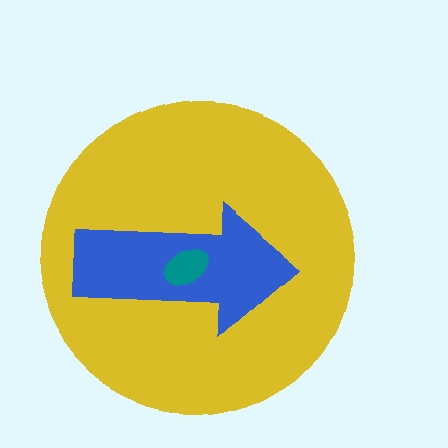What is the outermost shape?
The yellow circle.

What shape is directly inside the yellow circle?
The blue arrow.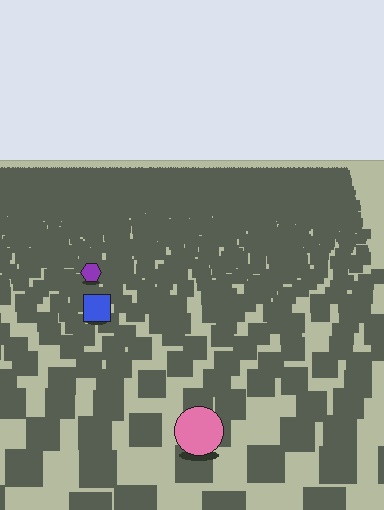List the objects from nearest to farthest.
From nearest to farthest: the pink circle, the blue square, the purple hexagon.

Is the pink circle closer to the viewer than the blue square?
Yes. The pink circle is closer — you can tell from the texture gradient: the ground texture is coarser near it.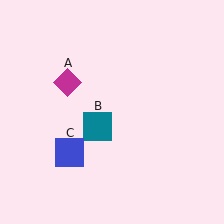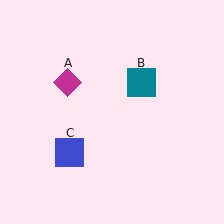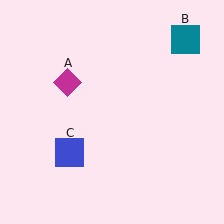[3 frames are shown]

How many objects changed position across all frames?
1 object changed position: teal square (object B).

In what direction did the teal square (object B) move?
The teal square (object B) moved up and to the right.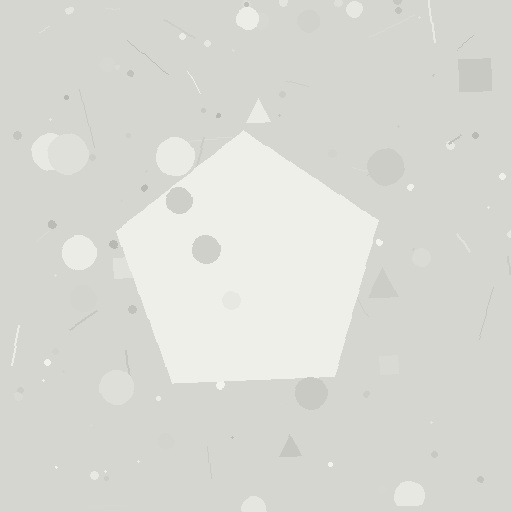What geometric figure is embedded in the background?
A pentagon is embedded in the background.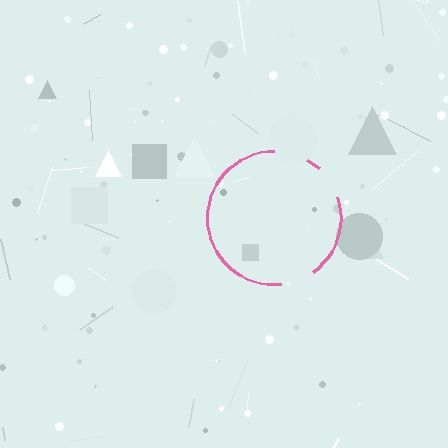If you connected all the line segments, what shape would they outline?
They would outline a circle.